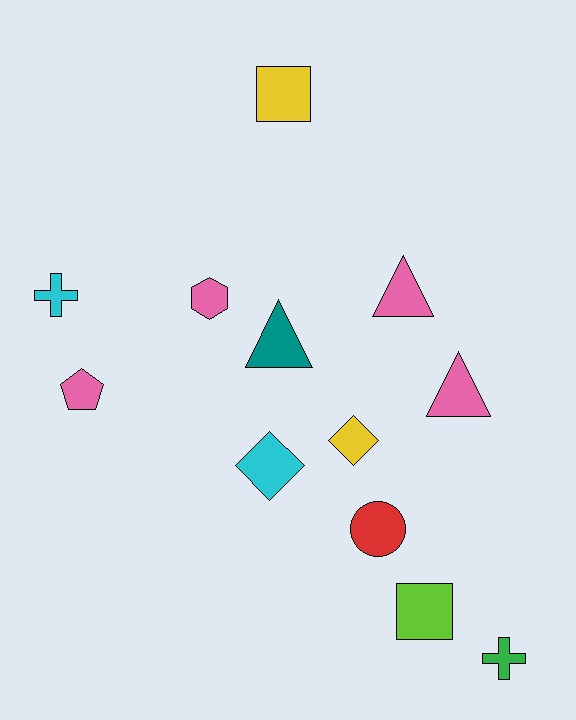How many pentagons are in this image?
There is 1 pentagon.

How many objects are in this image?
There are 12 objects.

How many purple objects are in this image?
There are no purple objects.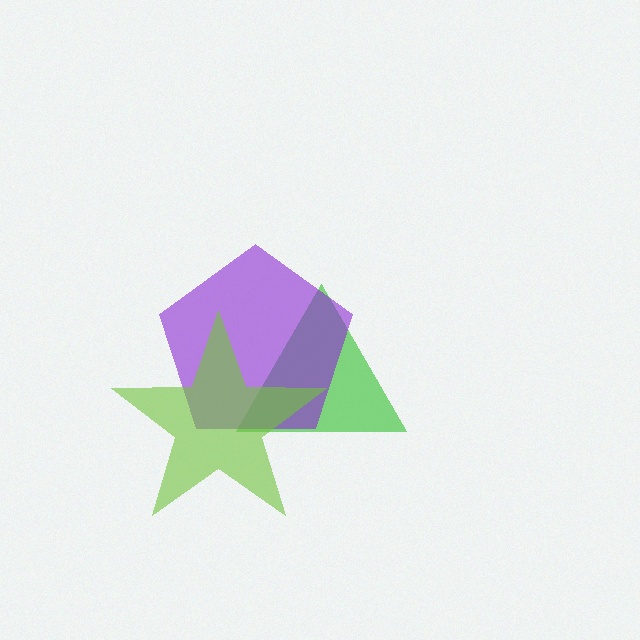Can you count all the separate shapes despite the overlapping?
Yes, there are 3 separate shapes.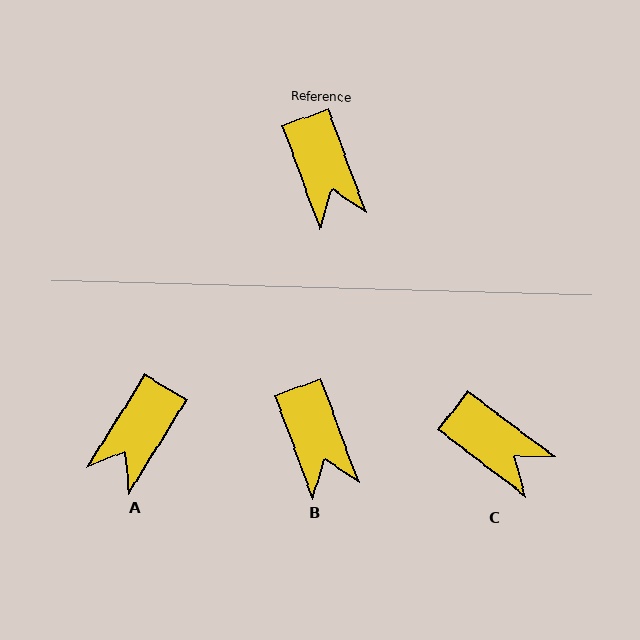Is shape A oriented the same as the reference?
No, it is off by about 52 degrees.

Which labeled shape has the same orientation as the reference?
B.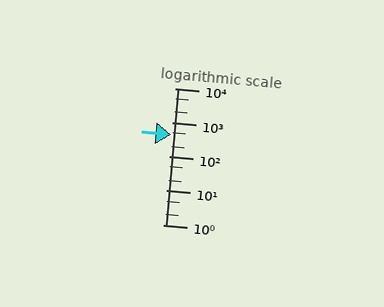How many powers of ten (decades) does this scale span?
The scale spans 4 decades, from 1 to 10000.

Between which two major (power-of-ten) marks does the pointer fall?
The pointer is between 100 and 1000.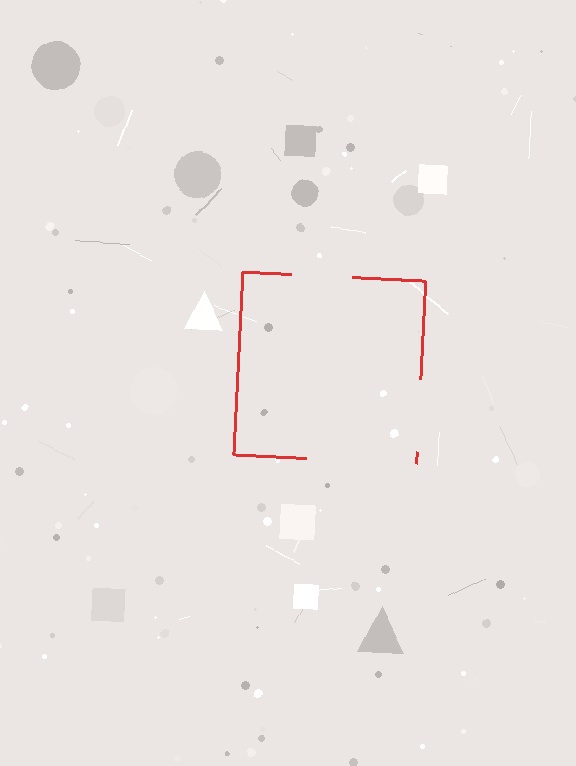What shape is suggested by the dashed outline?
The dashed outline suggests a square.